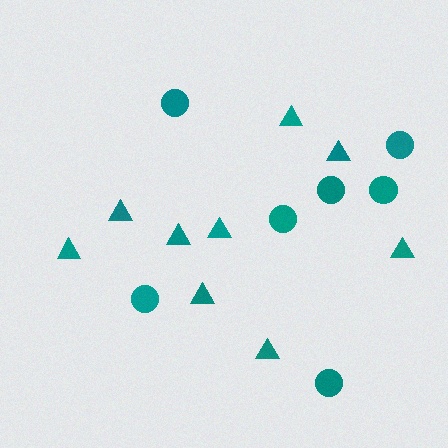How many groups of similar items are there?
There are 2 groups: one group of circles (7) and one group of triangles (9).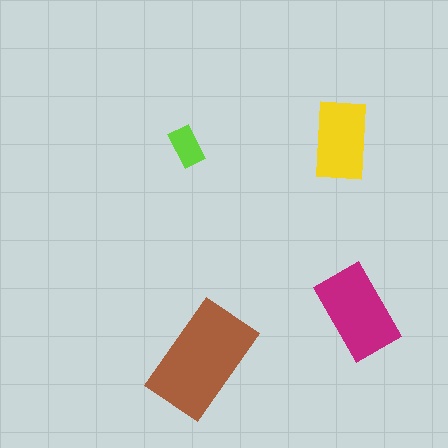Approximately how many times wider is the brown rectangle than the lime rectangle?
About 3 times wider.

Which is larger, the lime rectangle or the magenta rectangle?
The magenta one.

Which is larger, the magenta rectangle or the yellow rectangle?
The magenta one.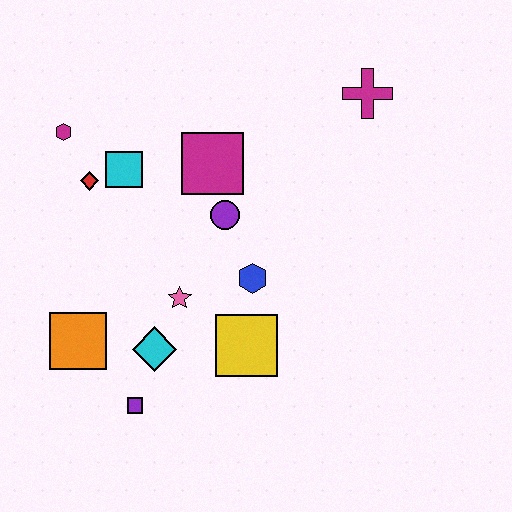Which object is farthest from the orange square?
The magenta cross is farthest from the orange square.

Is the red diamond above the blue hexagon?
Yes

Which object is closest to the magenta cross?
The magenta square is closest to the magenta cross.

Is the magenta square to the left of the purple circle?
Yes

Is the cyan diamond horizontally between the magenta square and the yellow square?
No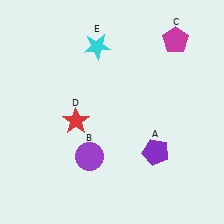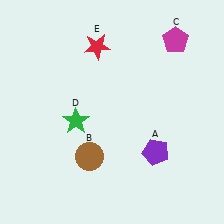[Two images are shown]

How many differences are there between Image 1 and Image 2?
There are 3 differences between the two images.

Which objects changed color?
B changed from purple to brown. D changed from red to green. E changed from cyan to red.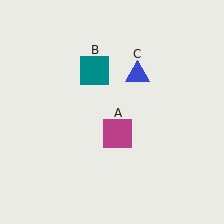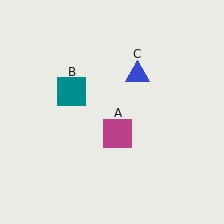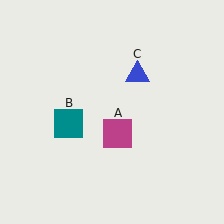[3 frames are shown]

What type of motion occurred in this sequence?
The teal square (object B) rotated counterclockwise around the center of the scene.